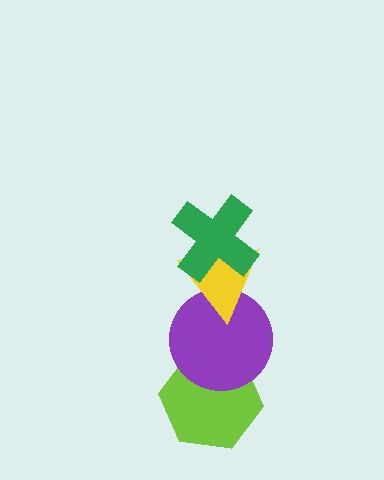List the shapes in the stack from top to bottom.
From top to bottom: the green cross, the yellow triangle, the purple circle, the lime hexagon.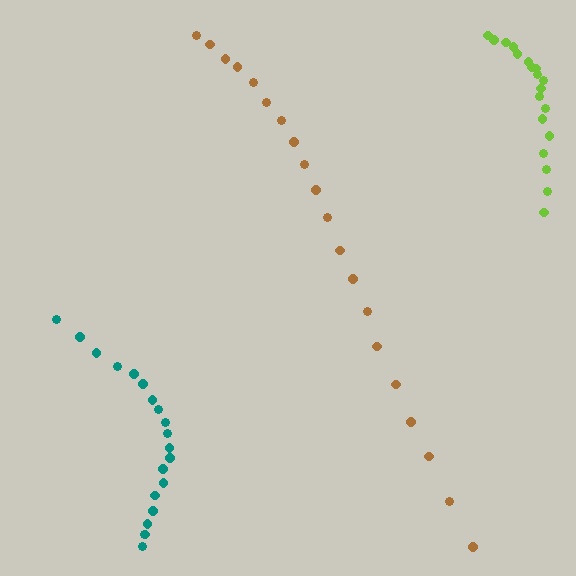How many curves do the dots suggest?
There are 3 distinct paths.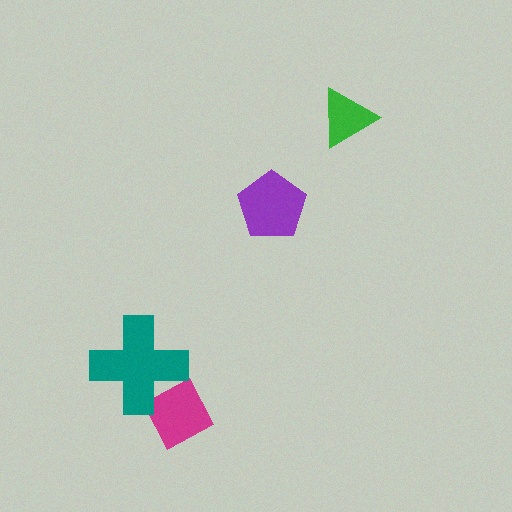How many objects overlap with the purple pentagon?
0 objects overlap with the purple pentagon.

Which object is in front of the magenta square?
The teal cross is in front of the magenta square.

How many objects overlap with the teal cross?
1 object overlaps with the teal cross.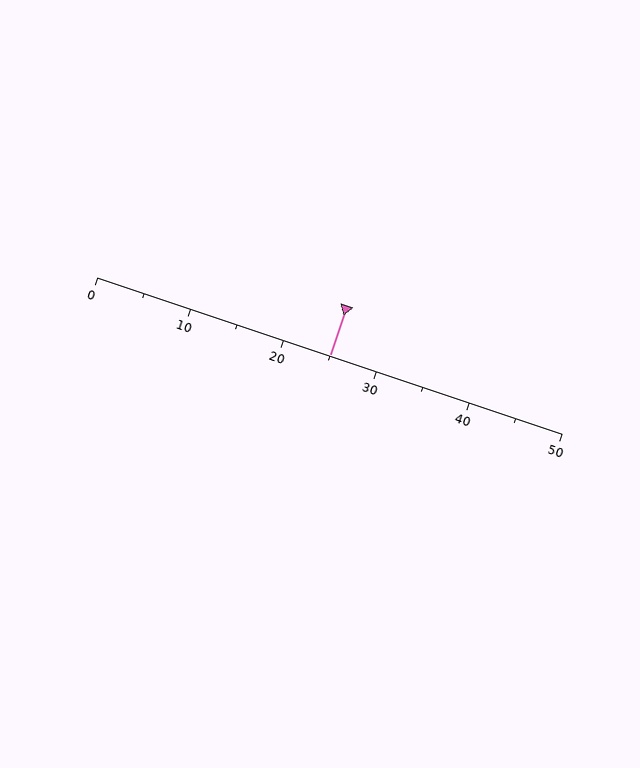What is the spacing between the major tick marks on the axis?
The major ticks are spaced 10 apart.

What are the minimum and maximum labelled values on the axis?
The axis runs from 0 to 50.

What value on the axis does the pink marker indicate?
The marker indicates approximately 25.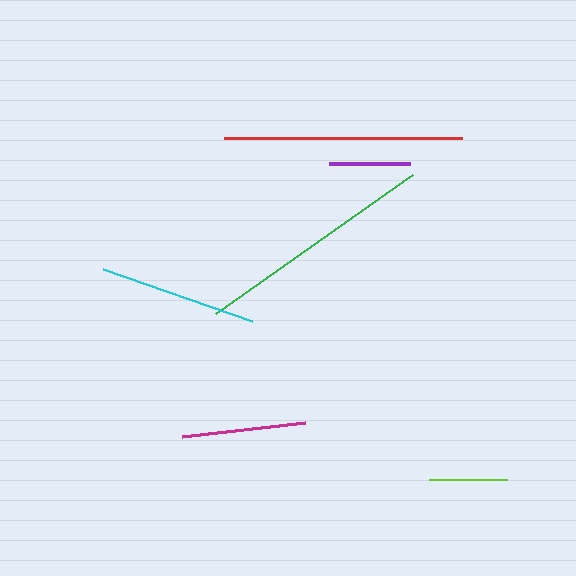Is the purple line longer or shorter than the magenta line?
The magenta line is longer than the purple line.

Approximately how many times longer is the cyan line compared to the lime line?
The cyan line is approximately 2.0 times the length of the lime line.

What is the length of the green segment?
The green segment is approximately 241 pixels long.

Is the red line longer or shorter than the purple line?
The red line is longer than the purple line.